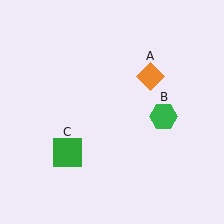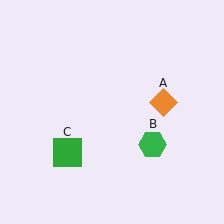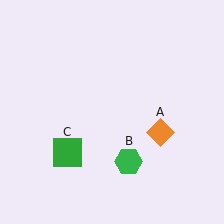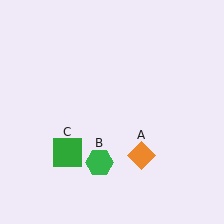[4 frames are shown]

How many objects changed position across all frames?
2 objects changed position: orange diamond (object A), green hexagon (object B).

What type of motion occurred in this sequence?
The orange diamond (object A), green hexagon (object B) rotated clockwise around the center of the scene.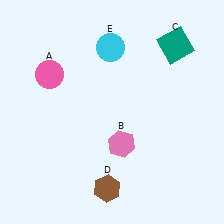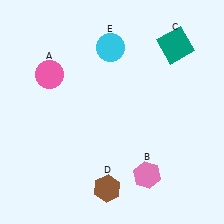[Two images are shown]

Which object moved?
The pink hexagon (B) moved down.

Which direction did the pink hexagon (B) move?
The pink hexagon (B) moved down.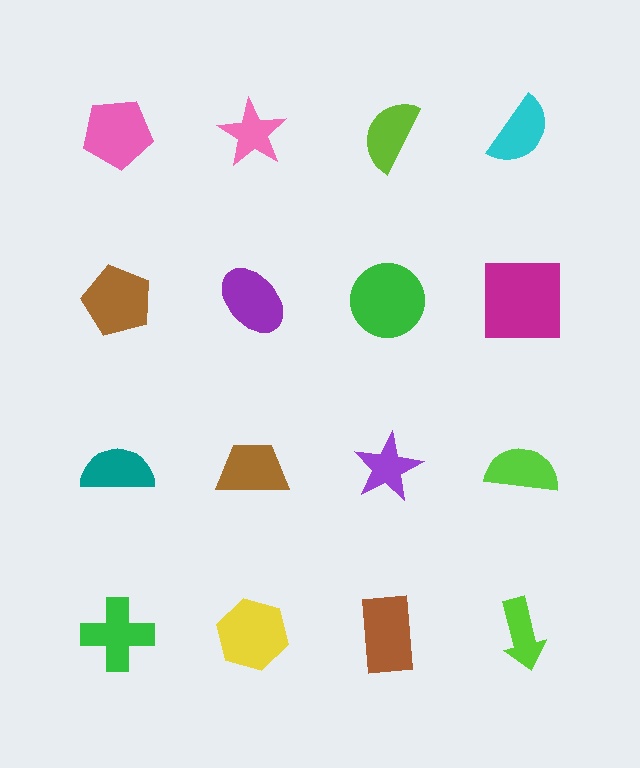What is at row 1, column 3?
A lime semicircle.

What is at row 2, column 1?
A brown pentagon.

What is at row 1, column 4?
A cyan semicircle.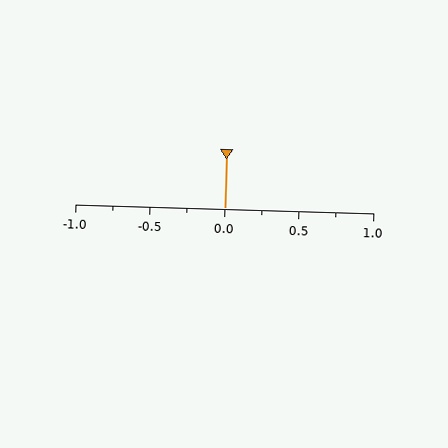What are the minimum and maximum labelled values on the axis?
The axis runs from -1.0 to 1.0.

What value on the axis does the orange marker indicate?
The marker indicates approximately 0.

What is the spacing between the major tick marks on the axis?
The major ticks are spaced 0.5 apart.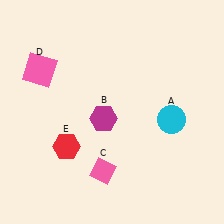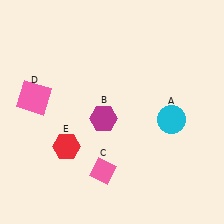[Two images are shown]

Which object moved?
The pink square (D) moved down.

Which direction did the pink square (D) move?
The pink square (D) moved down.